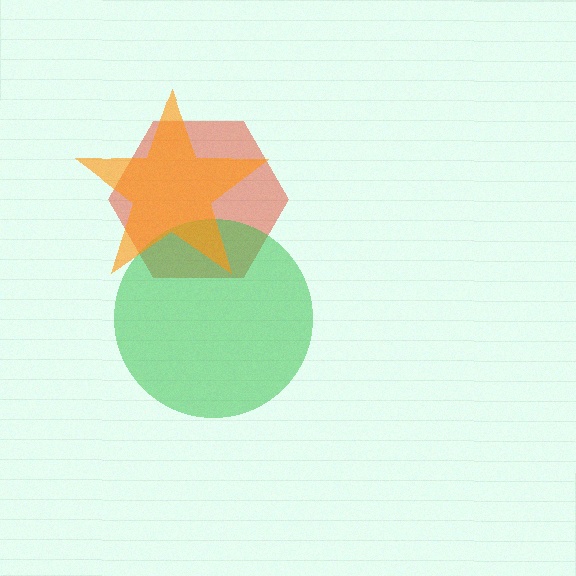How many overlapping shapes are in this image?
There are 3 overlapping shapes in the image.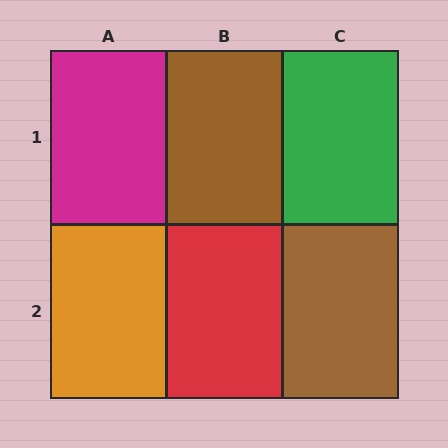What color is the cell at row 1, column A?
Magenta.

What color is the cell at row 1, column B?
Brown.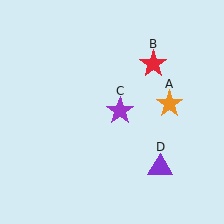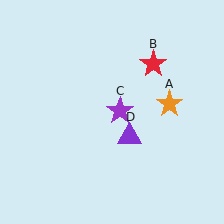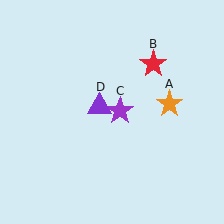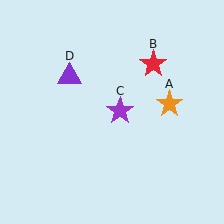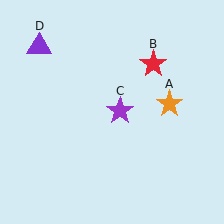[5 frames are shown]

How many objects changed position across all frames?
1 object changed position: purple triangle (object D).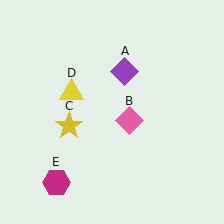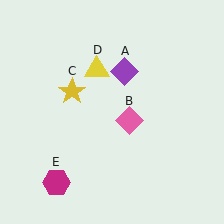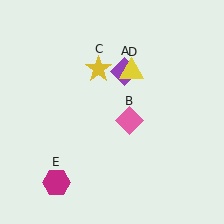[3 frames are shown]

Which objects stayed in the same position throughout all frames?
Purple diamond (object A) and pink diamond (object B) and magenta hexagon (object E) remained stationary.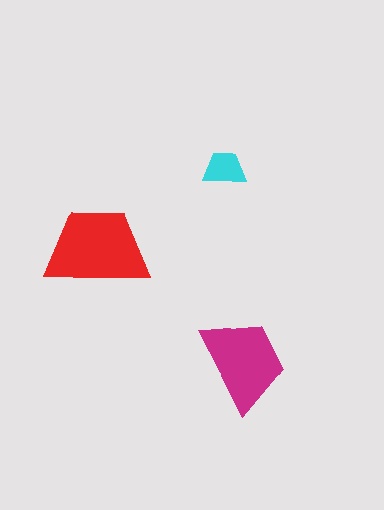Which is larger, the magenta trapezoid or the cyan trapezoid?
The magenta one.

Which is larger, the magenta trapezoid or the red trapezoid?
The red one.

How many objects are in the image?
There are 3 objects in the image.